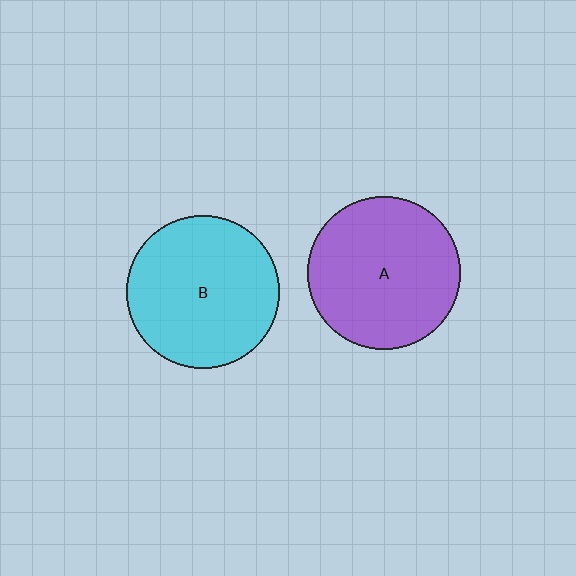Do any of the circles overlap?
No, none of the circles overlap.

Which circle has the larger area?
Circle B (cyan).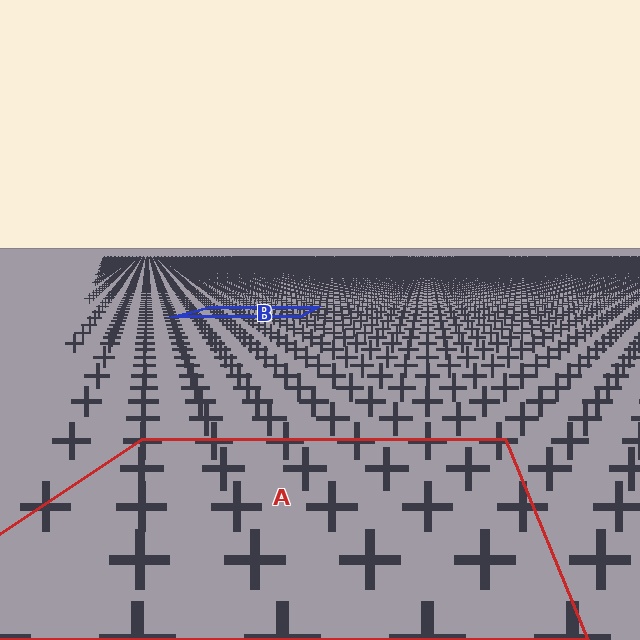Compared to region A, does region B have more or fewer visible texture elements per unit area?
Region B has more texture elements per unit area — they are packed more densely because it is farther away.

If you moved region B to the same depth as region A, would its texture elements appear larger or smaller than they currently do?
They would appear larger. At a closer depth, the same texture elements are projected at a bigger on-screen size.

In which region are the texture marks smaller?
The texture marks are smaller in region B, because it is farther away.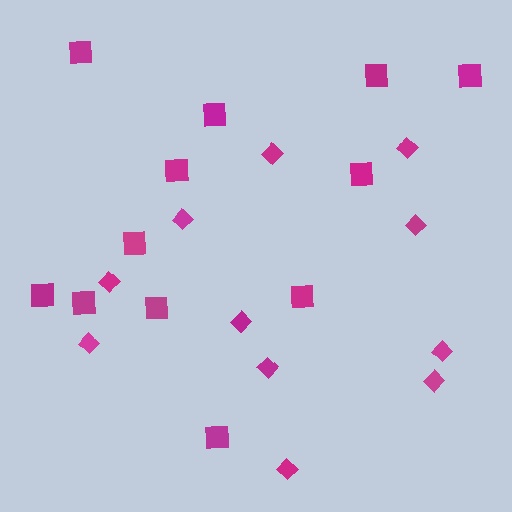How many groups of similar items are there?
There are 2 groups: one group of squares (12) and one group of diamonds (11).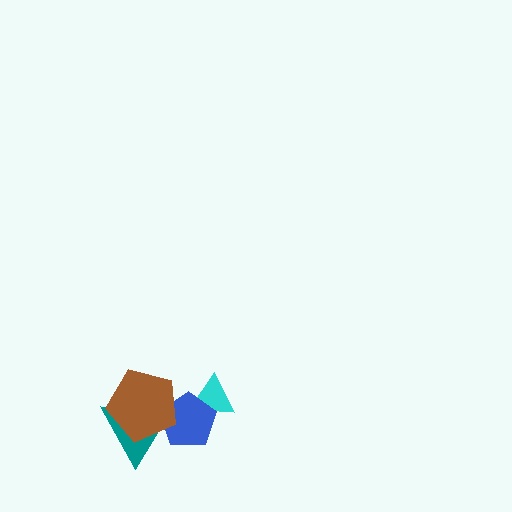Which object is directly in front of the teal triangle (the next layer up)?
The blue pentagon is directly in front of the teal triangle.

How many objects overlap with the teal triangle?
2 objects overlap with the teal triangle.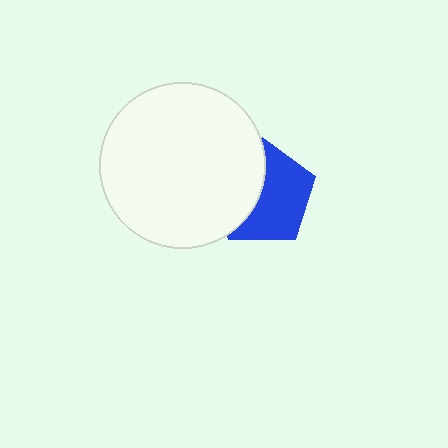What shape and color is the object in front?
The object in front is a white circle.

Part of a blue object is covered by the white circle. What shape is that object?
It is a pentagon.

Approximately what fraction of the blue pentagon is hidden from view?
Roughly 42% of the blue pentagon is hidden behind the white circle.